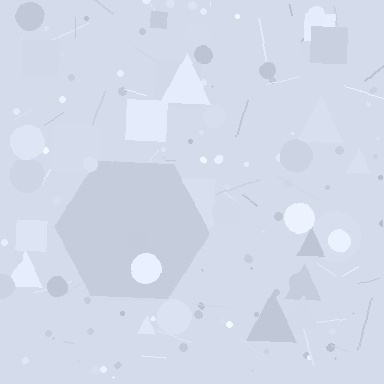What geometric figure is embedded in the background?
A hexagon is embedded in the background.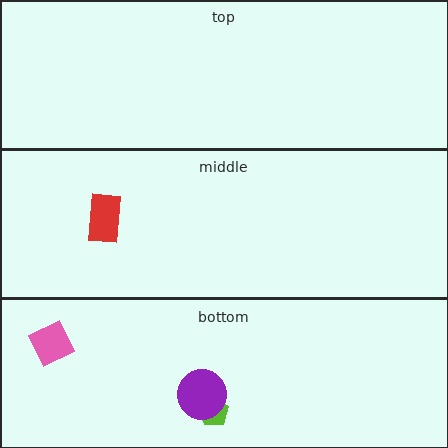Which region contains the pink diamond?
The bottom region.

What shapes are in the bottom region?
The lime pentagon, the pink diamond, the purple circle.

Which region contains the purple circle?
The bottom region.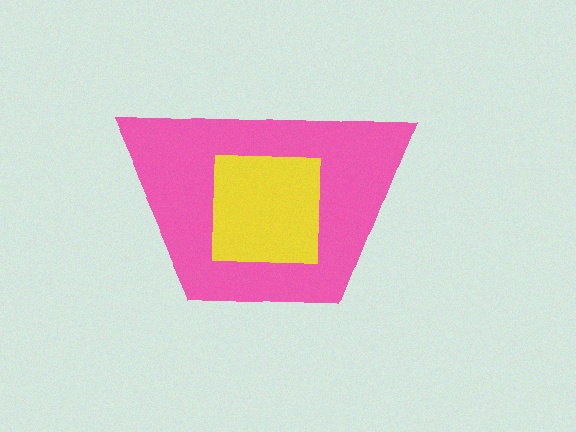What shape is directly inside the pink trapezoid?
The yellow square.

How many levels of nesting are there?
2.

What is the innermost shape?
The yellow square.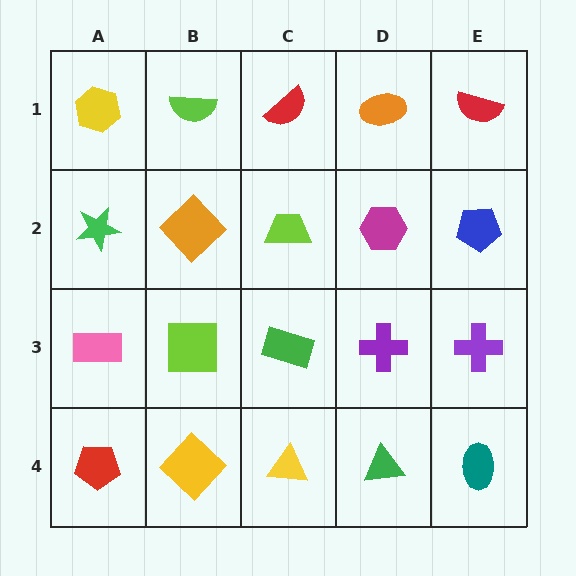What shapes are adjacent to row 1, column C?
A lime trapezoid (row 2, column C), a lime semicircle (row 1, column B), an orange ellipse (row 1, column D).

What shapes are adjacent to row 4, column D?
A purple cross (row 3, column D), a yellow triangle (row 4, column C), a teal ellipse (row 4, column E).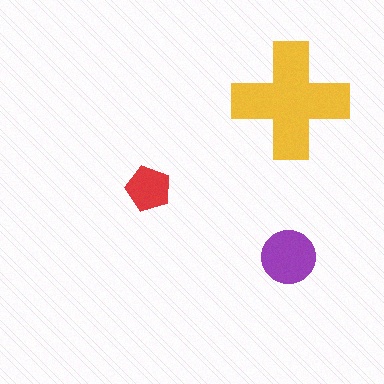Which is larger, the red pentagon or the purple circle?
The purple circle.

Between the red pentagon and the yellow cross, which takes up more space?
The yellow cross.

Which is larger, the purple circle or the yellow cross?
The yellow cross.